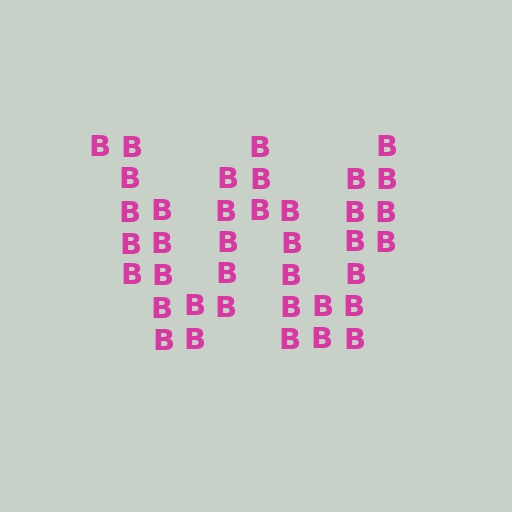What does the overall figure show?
The overall figure shows the letter W.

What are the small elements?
The small elements are letter B's.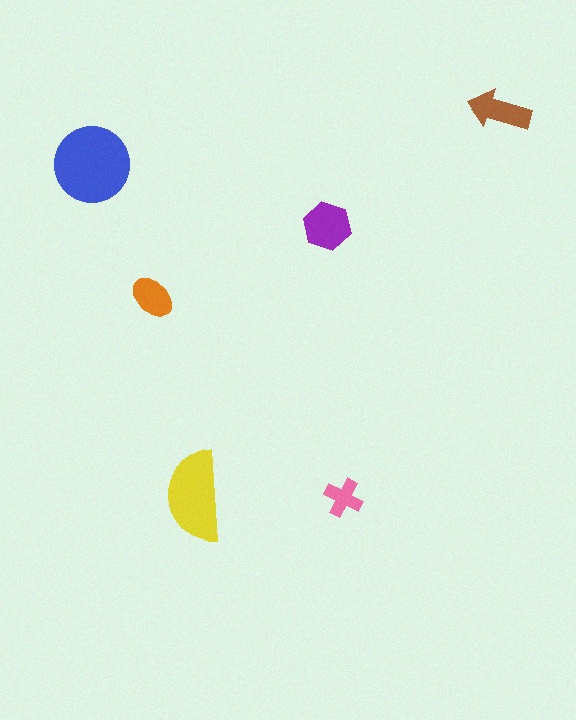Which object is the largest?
The blue circle.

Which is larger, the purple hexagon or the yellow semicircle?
The yellow semicircle.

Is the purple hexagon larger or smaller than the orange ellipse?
Larger.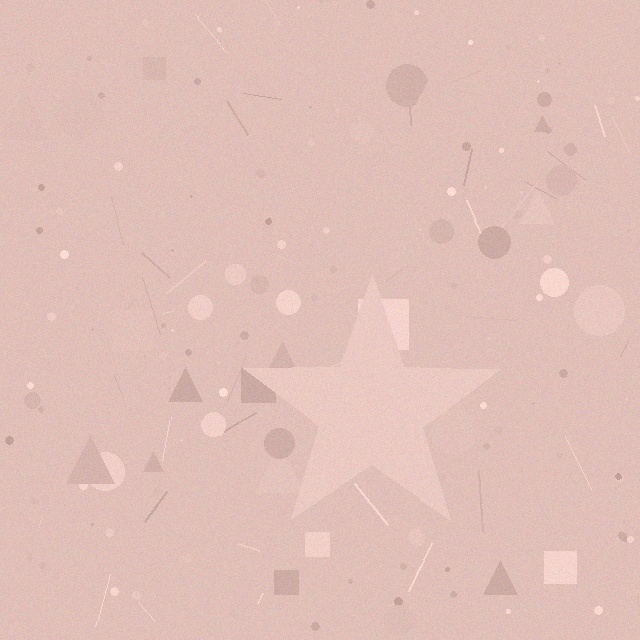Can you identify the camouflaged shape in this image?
The camouflaged shape is a star.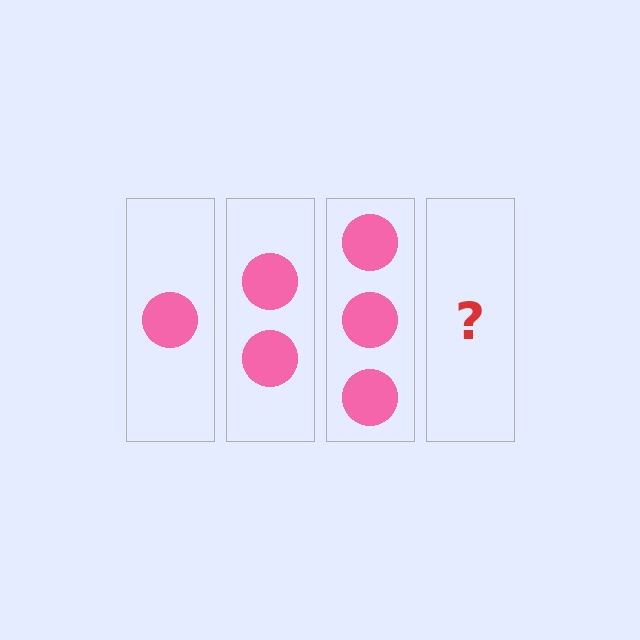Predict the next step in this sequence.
The next step is 4 circles.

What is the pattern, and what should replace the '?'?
The pattern is that each step adds one more circle. The '?' should be 4 circles.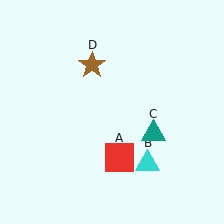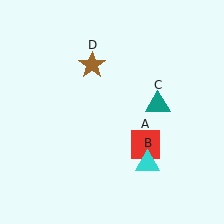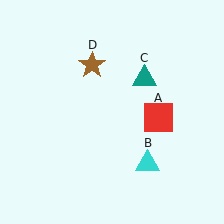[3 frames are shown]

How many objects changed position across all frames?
2 objects changed position: red square (object A), teal triangle (object C).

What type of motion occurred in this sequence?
The red square (object A), teal triangle (object C) rotated counterclockwise around the center of the scene.